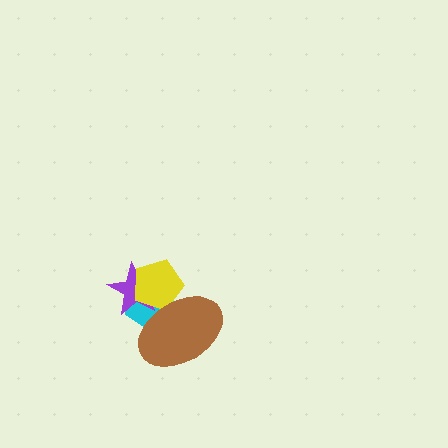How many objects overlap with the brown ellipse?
3 objects overlap with the brown ellipse.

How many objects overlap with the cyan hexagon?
3 objects overlap with the cyan hexagon.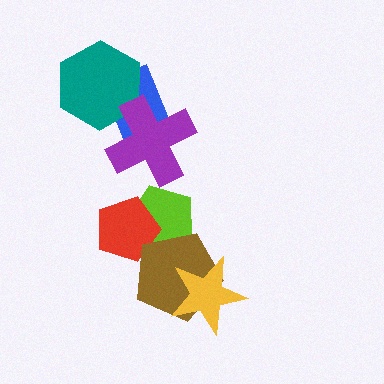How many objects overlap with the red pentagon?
2 objects overlap with the red pentagon.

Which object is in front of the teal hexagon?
The purple cross is in front of the teal hexagon.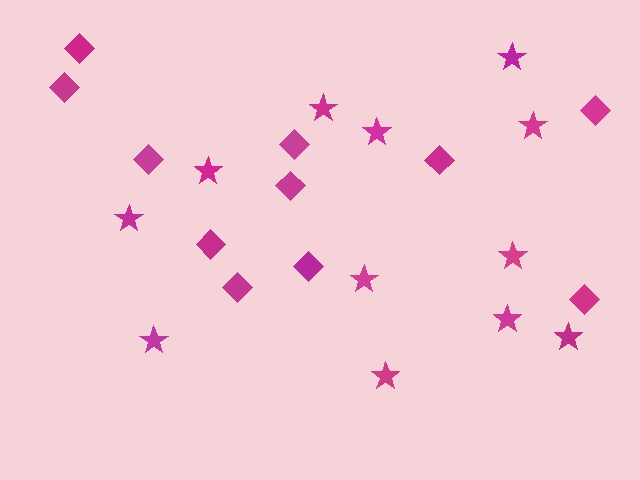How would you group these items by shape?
There are 2 groups: one group of stars (12) and one group of diamonds (11).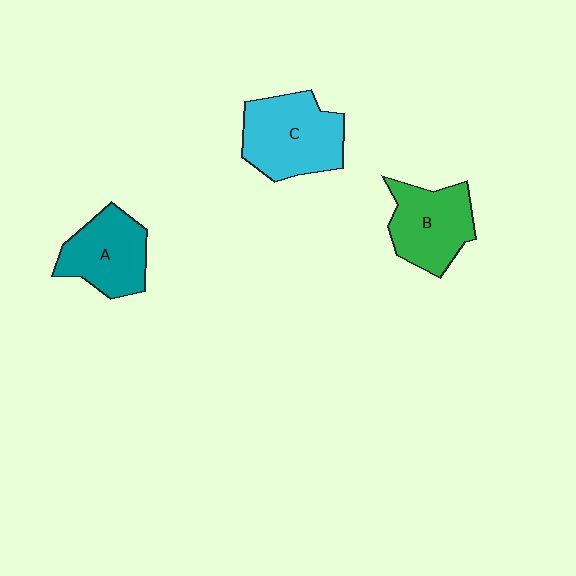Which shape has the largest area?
Shape C (cyan).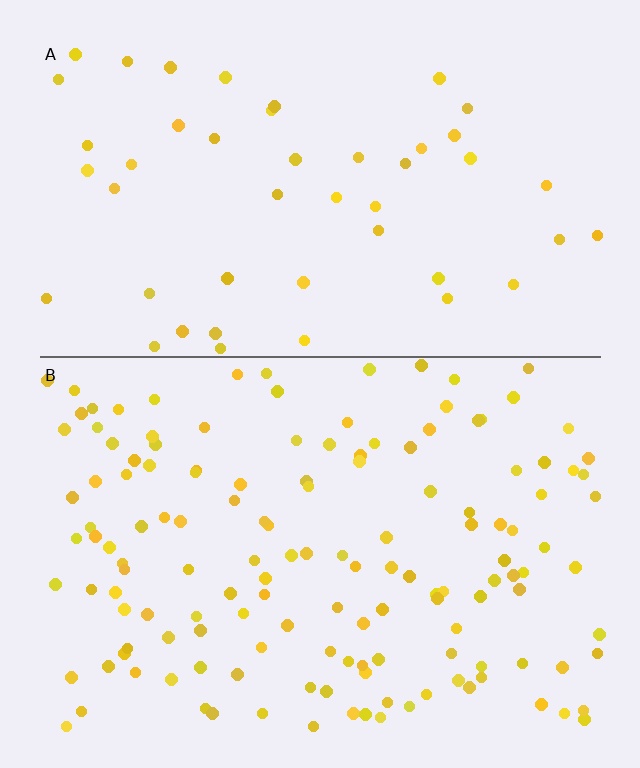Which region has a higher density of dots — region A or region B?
B (the bottom).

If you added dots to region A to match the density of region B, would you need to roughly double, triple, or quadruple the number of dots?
Approximately triple.